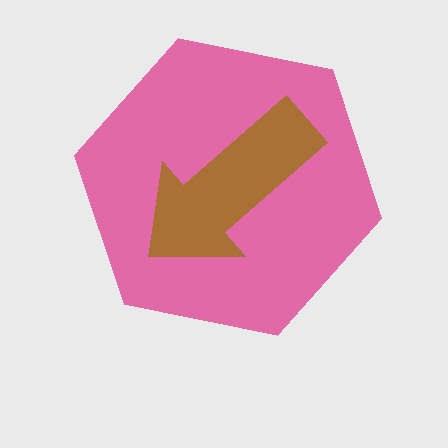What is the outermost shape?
The pink hexagon.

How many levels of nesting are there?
2.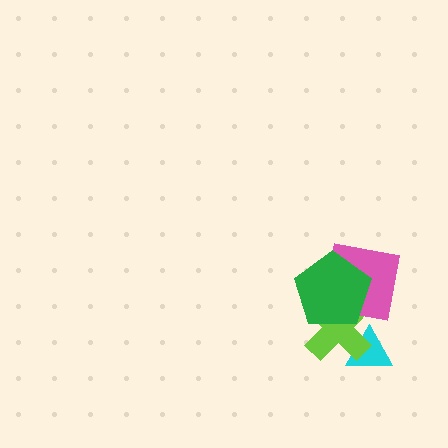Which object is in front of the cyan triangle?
The lime cross is in front of the cyan triangle.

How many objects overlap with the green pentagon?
2 objects overlap with the green pentagon.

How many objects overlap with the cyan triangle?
1 object overlaps with the cyan triangle.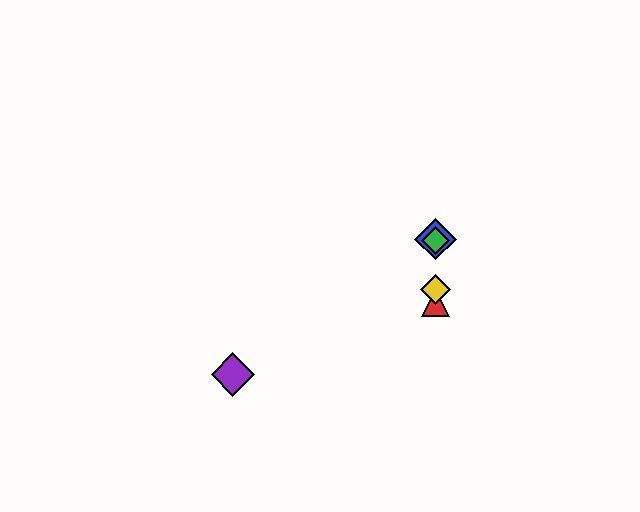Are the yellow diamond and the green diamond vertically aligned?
Yes, both are at x≈435.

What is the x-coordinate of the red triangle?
The red triangle is at x≈435.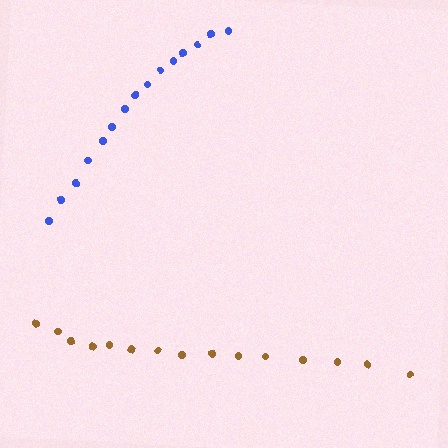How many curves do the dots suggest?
There are 2 distinct paths.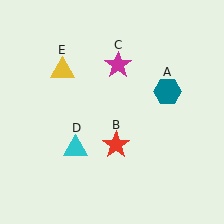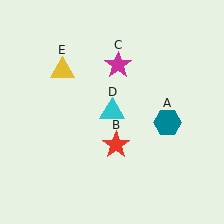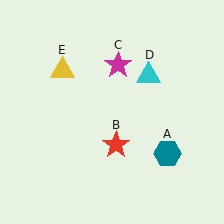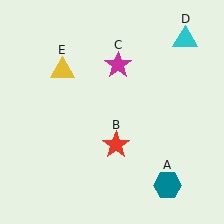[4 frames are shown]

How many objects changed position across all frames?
2 objects changed position: teal hexagon (object A), cyan triangle (object D).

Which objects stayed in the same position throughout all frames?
Red star (object B) and magenta star (object C) and yellow triangle (object E) remained stationary.